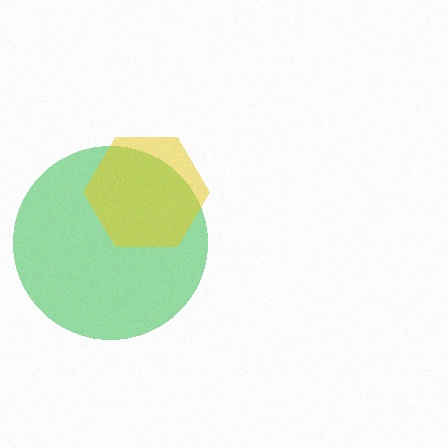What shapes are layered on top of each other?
The layered shapes are: a green circle, a yellow hexagon.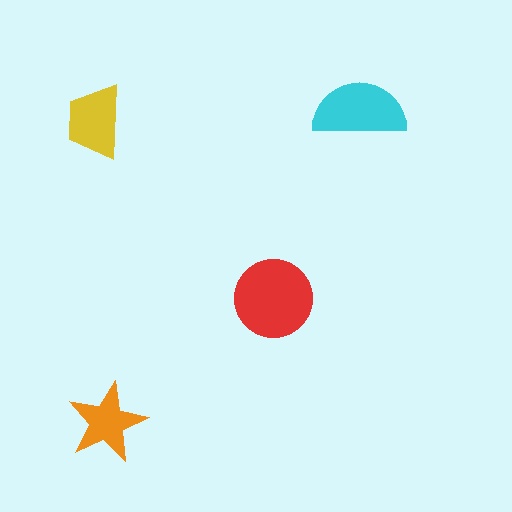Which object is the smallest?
The orange star.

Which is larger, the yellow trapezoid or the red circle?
The red circle.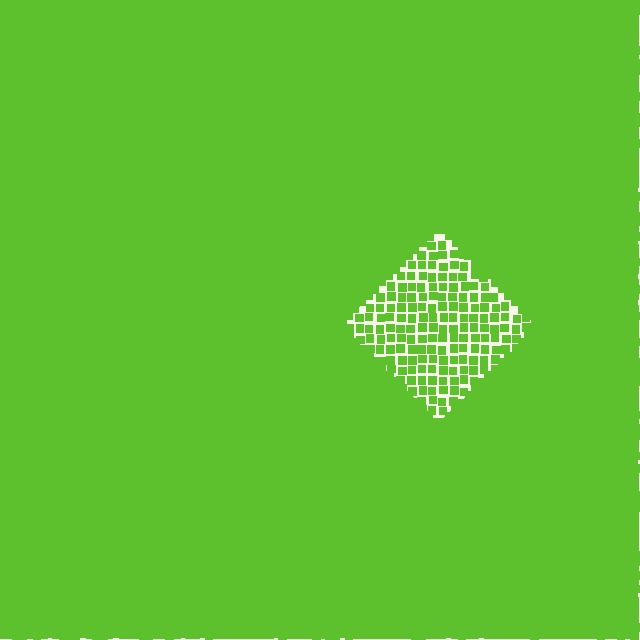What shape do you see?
I see a diamond.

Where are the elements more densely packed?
The elements are more densely packed outside the diamond boundary.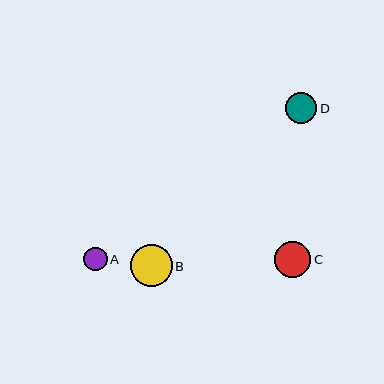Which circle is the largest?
Circle B is the largest with a size of approximately 42 pixels.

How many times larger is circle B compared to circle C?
Circle B is approximately 1.2 times the size of circle C.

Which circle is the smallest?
Circle A is the smallest with a size of approximately 23 pixels.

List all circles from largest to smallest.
From largest to smallest: B, C, D, A.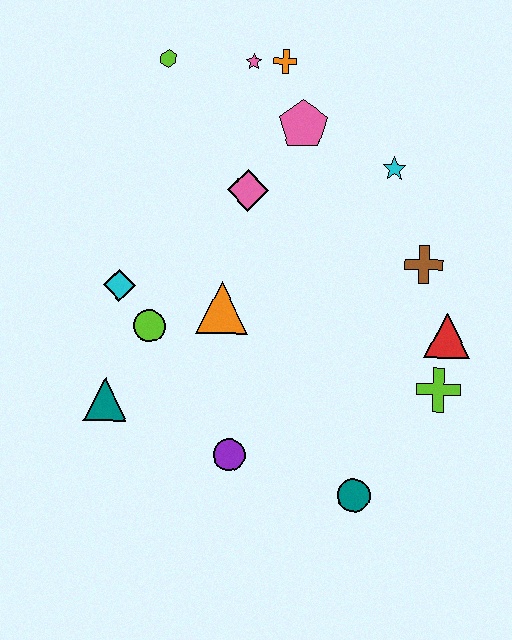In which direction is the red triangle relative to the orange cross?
The red triangle is below the orange cross.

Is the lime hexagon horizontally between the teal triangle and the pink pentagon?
Yes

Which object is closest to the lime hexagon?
The pink star is closest to the lime hexagon.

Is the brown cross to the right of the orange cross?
Yes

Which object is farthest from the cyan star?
The teal triangle is farthest from the cyan star.